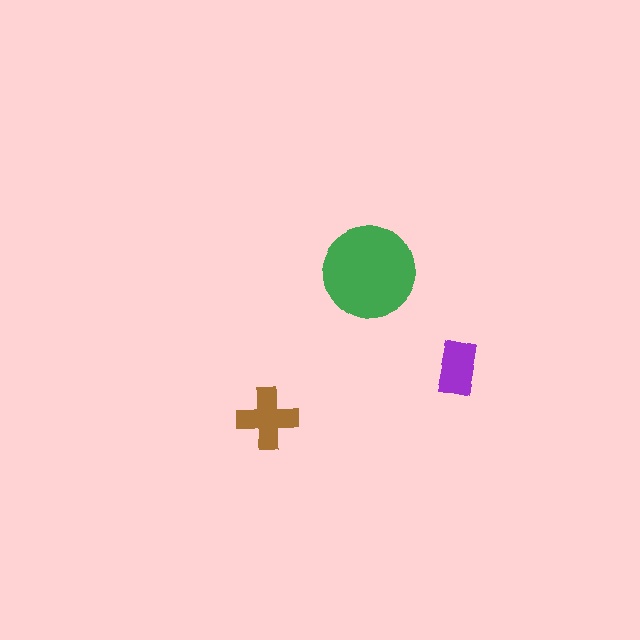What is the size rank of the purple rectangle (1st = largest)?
3rd.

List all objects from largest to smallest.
The green circle, the brown cross, the purple rectangle.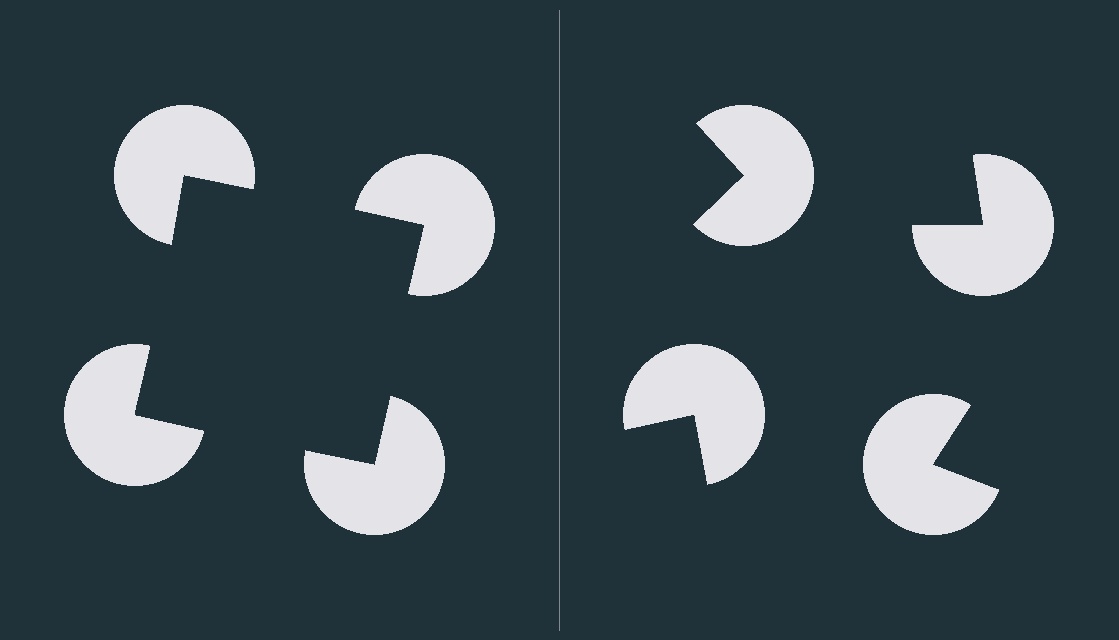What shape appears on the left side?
An illusory square.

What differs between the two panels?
The pac-man discs are positioned identically on both sides; only the wedge orientations differ. On the left they align to a square; on the right they are misaligned.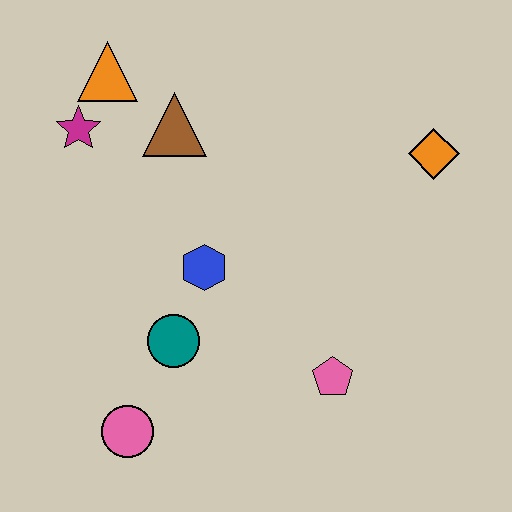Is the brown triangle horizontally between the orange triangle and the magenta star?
No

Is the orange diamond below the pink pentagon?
No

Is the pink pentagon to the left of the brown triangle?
No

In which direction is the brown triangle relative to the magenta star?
The brown triangle is to the right of the magenta star.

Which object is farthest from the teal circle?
The orange diamond is farthest from the teal circle.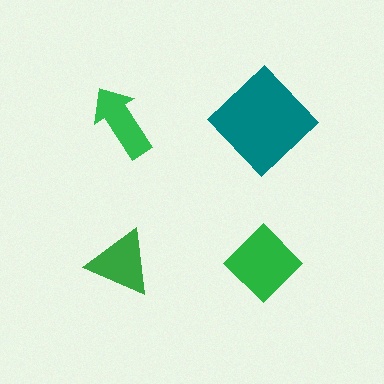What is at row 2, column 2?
A green diamond.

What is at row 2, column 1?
A green triangle.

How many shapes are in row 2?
2 shapes.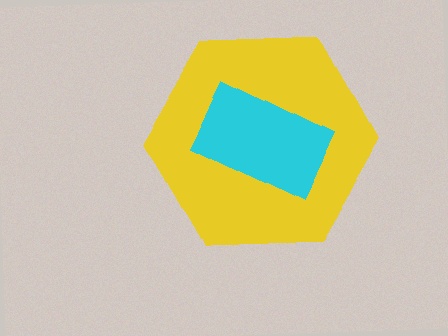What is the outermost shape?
The yellow hexagon.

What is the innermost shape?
The cyan rectangle.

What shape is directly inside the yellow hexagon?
The cyan rectangle.